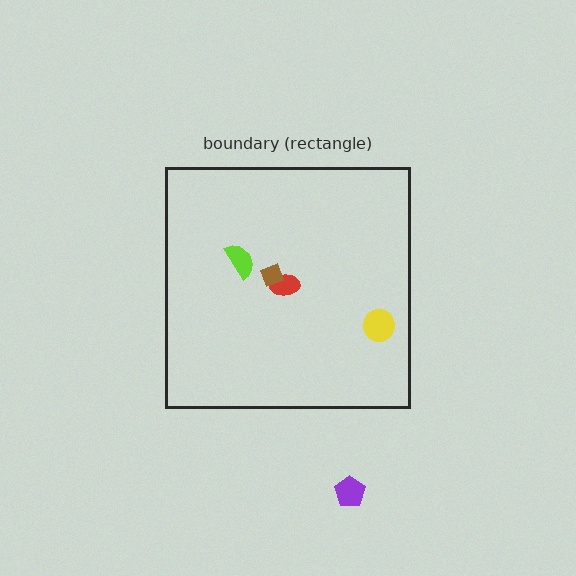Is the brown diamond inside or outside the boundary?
Inside.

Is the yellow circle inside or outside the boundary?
Inside.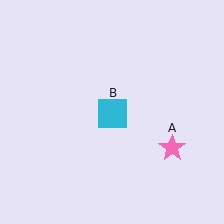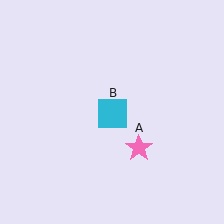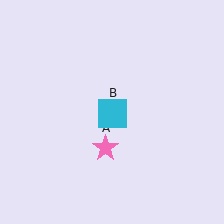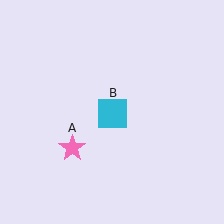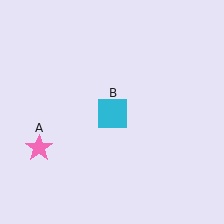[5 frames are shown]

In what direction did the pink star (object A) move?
The pink star (object A) moved left.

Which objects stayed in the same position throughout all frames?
Cyan square (object B) remained stationary.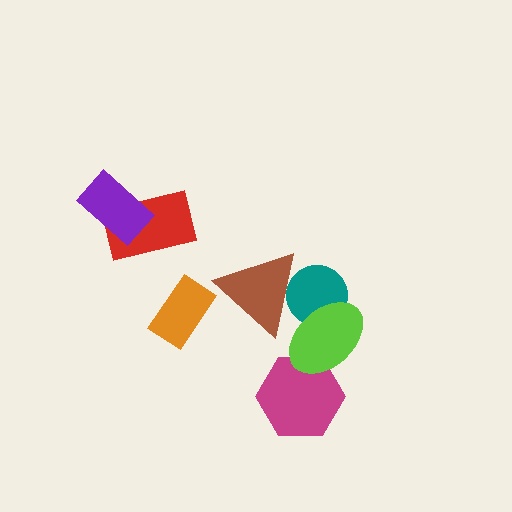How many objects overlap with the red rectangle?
1 object overlaps with the red rectangle.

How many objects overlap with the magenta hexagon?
1 object overlaps with the magenta hexagon.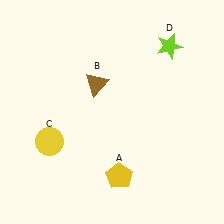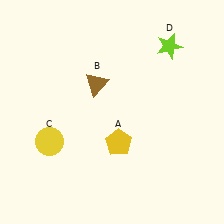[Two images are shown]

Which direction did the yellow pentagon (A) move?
The yellow pentagon (A) moved up.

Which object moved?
The yellow pentagon (A) moved up.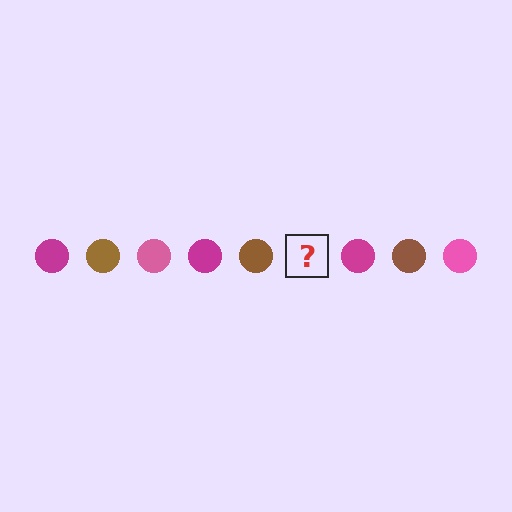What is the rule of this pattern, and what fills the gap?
The rule is that the pattern cycles through magenta, brown, pink circles. The gap should be filled with a pink circle.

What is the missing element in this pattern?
The missing element is a pink circle.